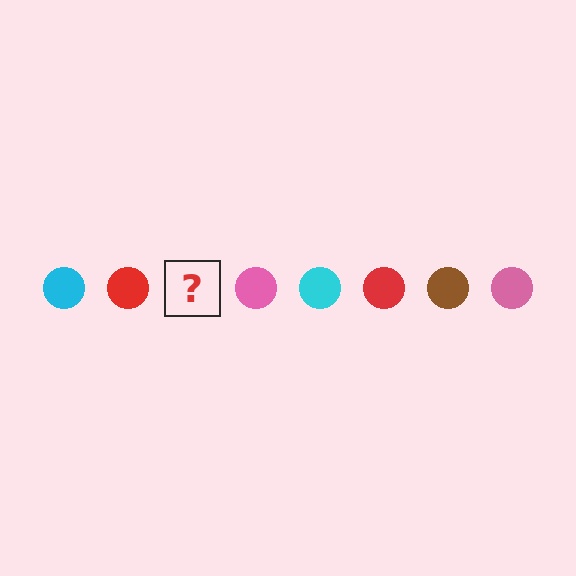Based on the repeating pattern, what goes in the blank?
The blank should be a brown circle.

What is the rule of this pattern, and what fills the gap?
The rule is that the pattern cycles through cyan, red, brown, pink circles. The gap should be filled with a brown circle.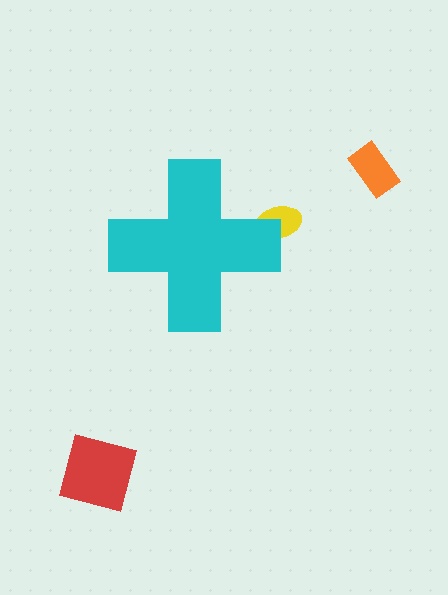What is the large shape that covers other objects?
A cyan cross.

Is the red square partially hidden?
No, the red square is fully visible.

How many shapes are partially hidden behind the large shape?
1 shape is partially hidden.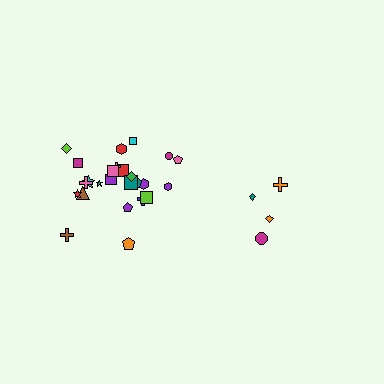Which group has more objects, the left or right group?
The left group.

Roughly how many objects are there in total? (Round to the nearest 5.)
Roughly 30 objects in total.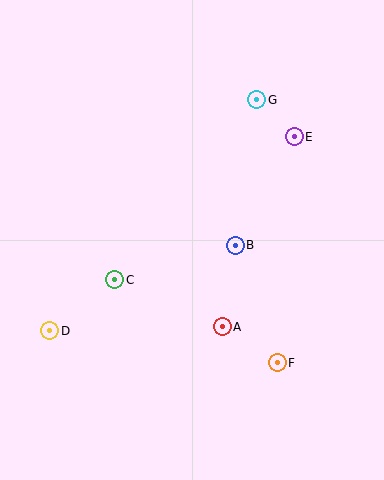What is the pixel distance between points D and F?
The distance between D and F is 230 pixels.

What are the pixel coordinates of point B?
Point B is at (235, 245).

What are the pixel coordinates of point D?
Point D is at (50, 331).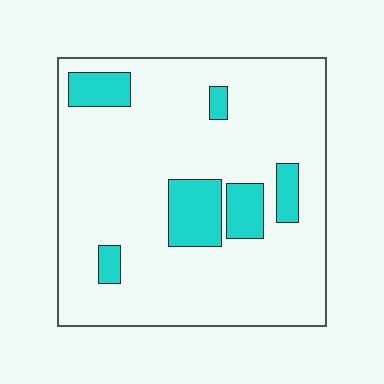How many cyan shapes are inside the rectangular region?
6.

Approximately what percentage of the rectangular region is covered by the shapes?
Approximately 15%.